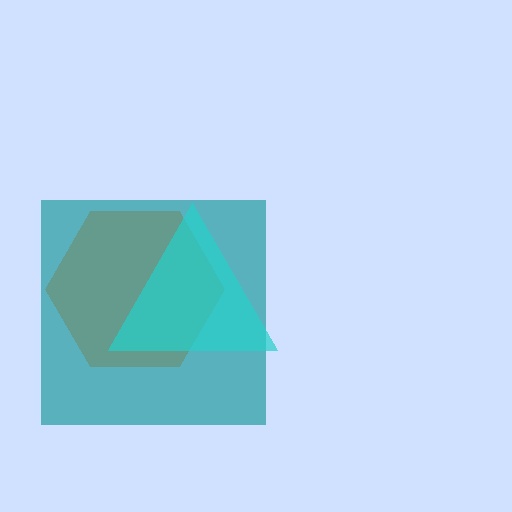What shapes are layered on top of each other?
The layered shapes are: an orange hexagon, a teal square, a cyan triangle.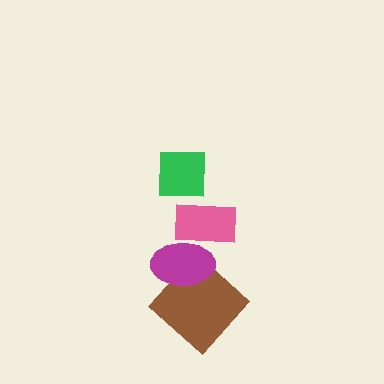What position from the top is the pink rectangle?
The pink rectangle is 2nd from the top.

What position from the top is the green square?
The green square is 1st from the top.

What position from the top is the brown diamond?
The brown diamond is 4th from the top.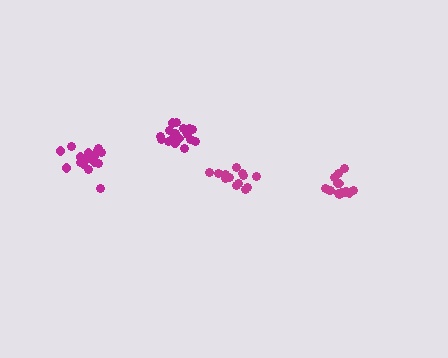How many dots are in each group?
Group 1: 14 dots, Group 2: 19 dots, Group 3: 17 dots, Group 4: 14 dots (64 total).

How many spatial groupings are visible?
There are 4 spatial groupings.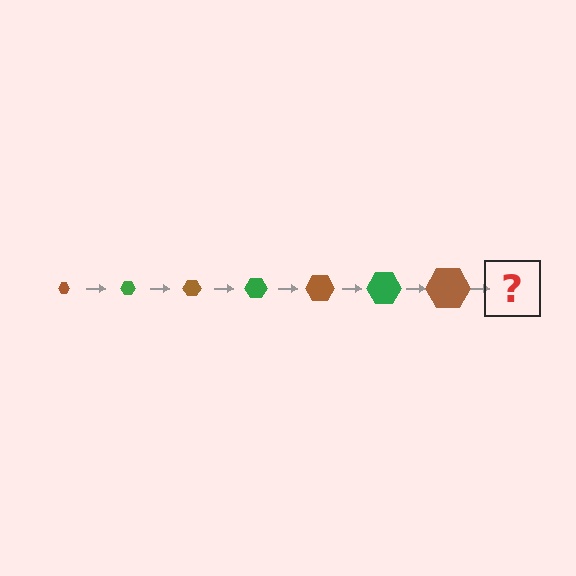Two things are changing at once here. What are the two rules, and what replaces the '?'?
The two rules are that the hexagon grows larger each step and the color cycles through brown and green. The '?' should be a green hexagon, larger than the previous one.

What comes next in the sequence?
The next element should be a green hexagon, larger than the previous one.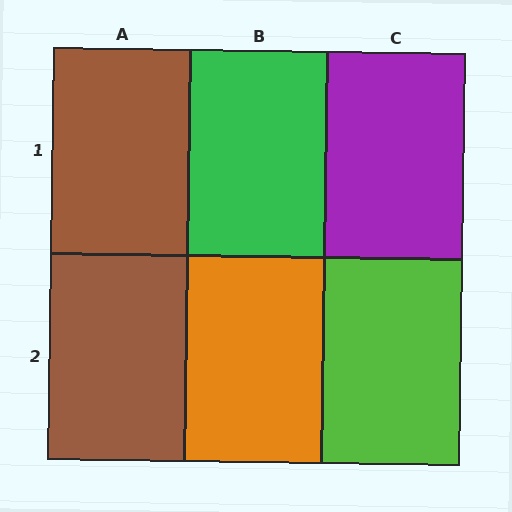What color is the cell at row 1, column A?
Brown.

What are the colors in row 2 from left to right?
Brown, orange, lime.